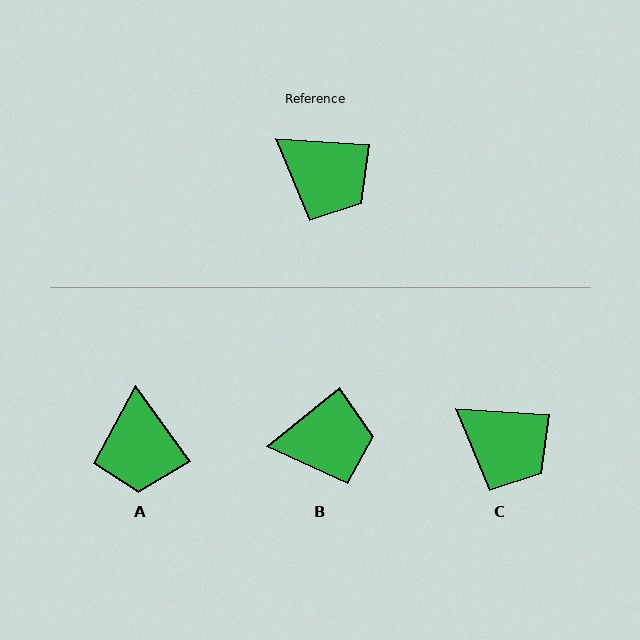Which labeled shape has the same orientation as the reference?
C.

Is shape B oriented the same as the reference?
No, it is off by about 43 degrees.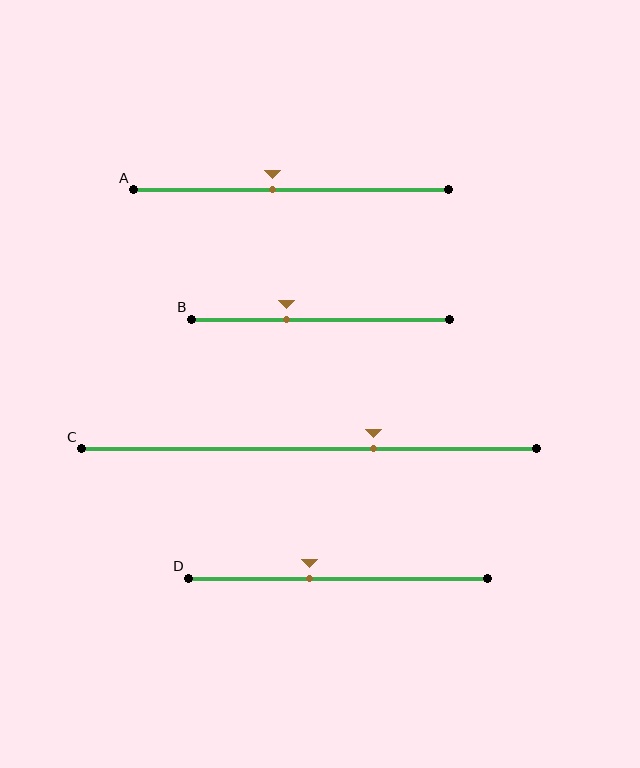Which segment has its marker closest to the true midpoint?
Segment A has its marker closest to the true midpoint.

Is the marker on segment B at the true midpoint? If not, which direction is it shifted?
No, the marker on segment B is shifted to the left by about 13% of the segment length.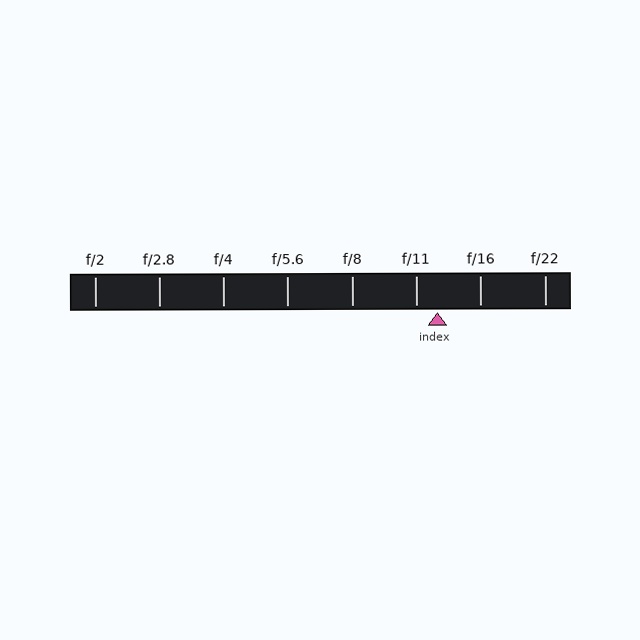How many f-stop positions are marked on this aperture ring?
There are 8 f-stop positions marked.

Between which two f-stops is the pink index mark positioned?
The index mark is between f/11 and f/16.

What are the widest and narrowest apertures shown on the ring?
The widest aperture shown is f/2 and the narrowest is f/22.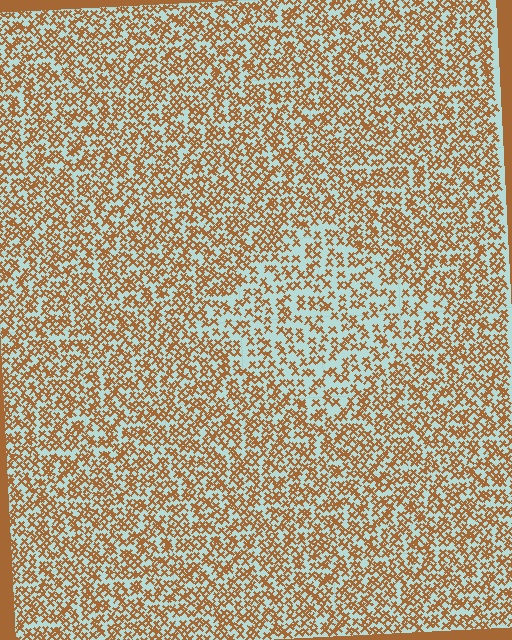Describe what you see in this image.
The image contains small brown elements arranged at two different densities. A diamond-shaped region is visible where the elements are less densely packed than the surrounding area.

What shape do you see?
I see a diamond.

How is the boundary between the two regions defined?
The boundary is defined by a change in element density (approximately 1.7x ratio). All elements are the same color, size, and shape.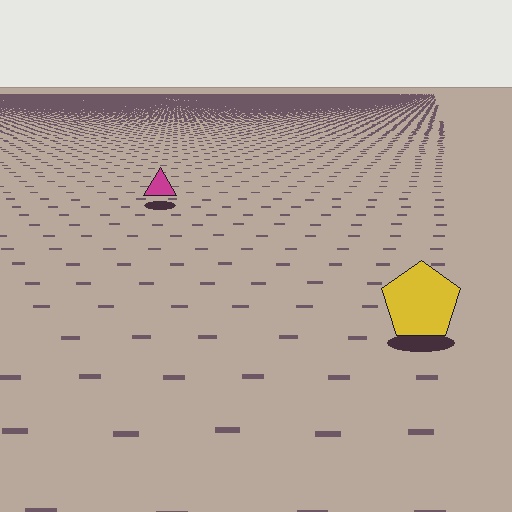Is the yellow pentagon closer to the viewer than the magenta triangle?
Yes. The yellow pentagon is closer — you can tell from the texture gradient: the ground texture is coarser near it.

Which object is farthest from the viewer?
The magenta triangle is farthest from the viewer. It appears smaller and the ground texture around it is denser.